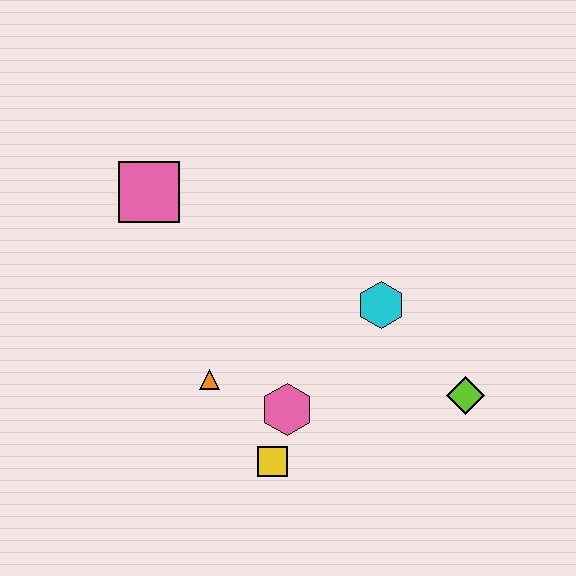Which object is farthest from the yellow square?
The pink square is farthest from the yellow square.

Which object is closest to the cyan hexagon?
The lime diamond is closest to the cyan hexagon.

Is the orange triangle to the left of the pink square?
No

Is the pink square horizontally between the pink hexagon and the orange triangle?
No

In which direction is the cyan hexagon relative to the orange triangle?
The cyan hexagon is to the right of the orange triangle.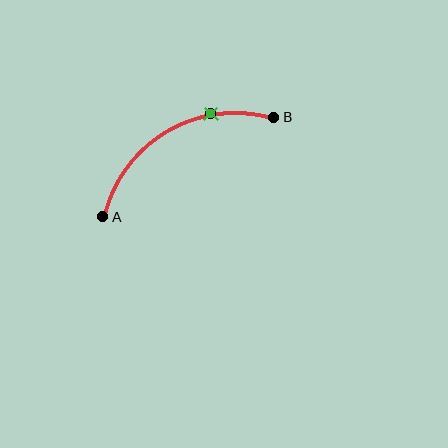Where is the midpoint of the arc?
The arc midpoint is the point on the curve farthest from the straight line joining A and B. It sits above that line.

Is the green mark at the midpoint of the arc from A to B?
No. The green mark lies on the arc but is closer to endpoint B. The arc midpoint would be at the point on the curve equidistant along the arc from both A and B.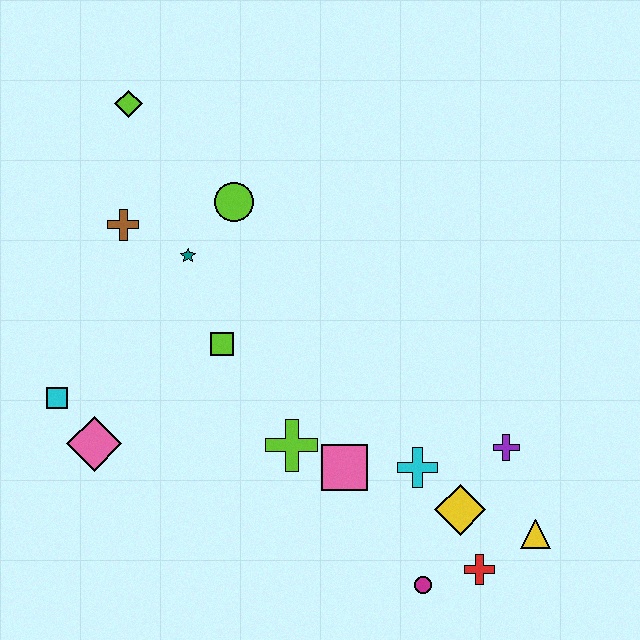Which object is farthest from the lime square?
The yellow triangle is farthest from the lime square.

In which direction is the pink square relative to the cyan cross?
The pink square is to the left of the cyan cross.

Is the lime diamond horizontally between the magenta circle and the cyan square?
Yes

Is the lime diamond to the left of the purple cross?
Yes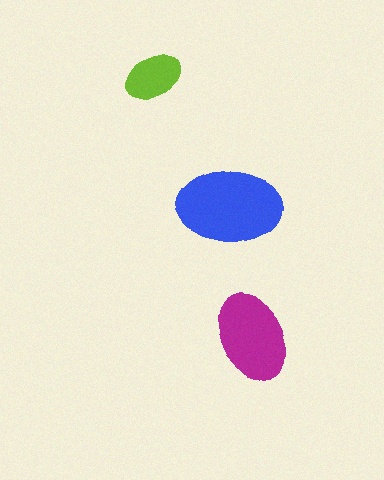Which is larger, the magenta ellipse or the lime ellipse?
The magenta one.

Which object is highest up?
The lime ellipse is topmost.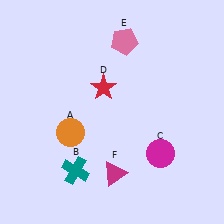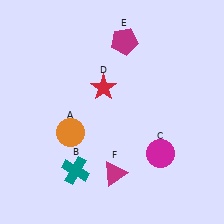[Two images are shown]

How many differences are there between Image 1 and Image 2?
There is 1 difference between the two images.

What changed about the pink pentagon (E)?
In Image 1, E is pink. In Image 2, it changed to magenta.